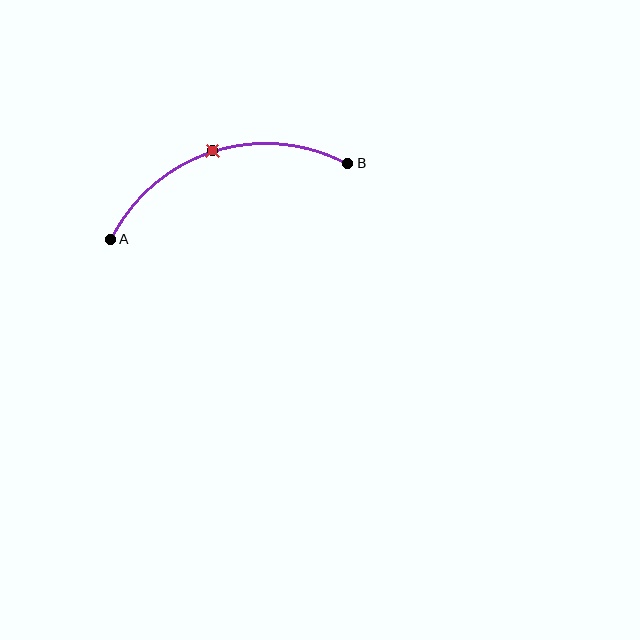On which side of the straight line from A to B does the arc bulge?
The arc bulges above the straight line connecting A and B.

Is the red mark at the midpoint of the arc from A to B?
Yes. The red mark lies on the arc at equal arc-length from both A and B — it is the arc midpoint.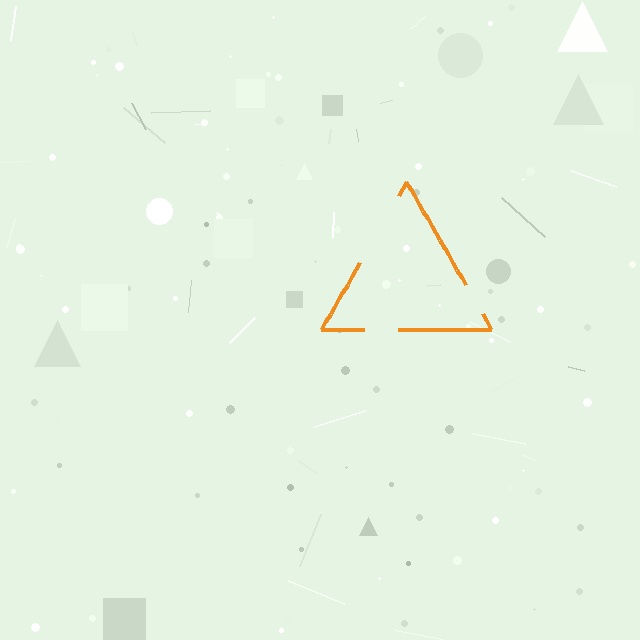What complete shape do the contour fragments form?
The contour fragments form a triangle.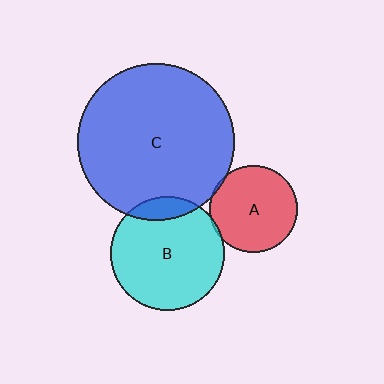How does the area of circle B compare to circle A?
Approximately 1.7 times.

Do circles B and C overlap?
Yes.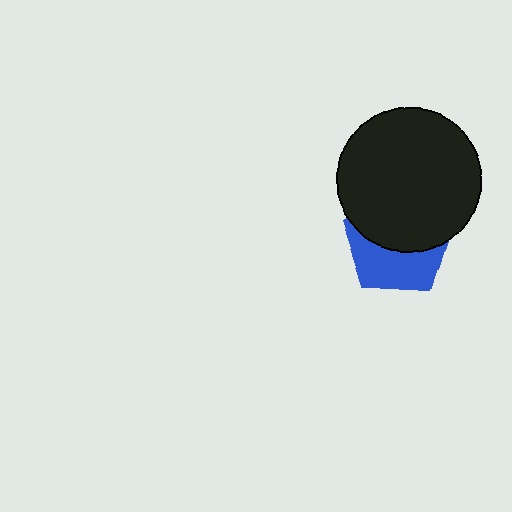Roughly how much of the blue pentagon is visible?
A small part of it is visible (roughly 45%).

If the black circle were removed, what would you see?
You would see the complete blue pentagon.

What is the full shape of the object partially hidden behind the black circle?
The partially hidden object is a blue pentagon.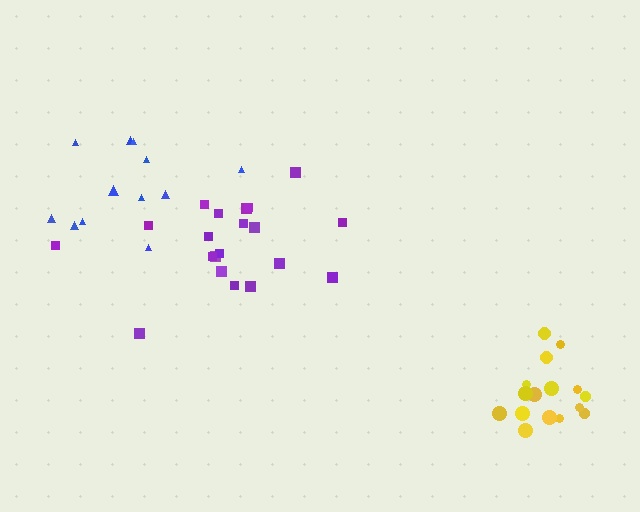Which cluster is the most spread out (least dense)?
Blue.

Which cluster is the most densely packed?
Yellow.